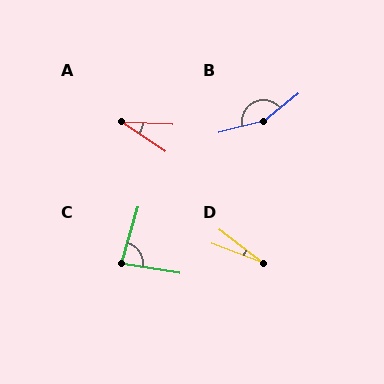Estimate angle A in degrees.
Approximately 31 degrees.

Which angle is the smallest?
D, at approximately 18 degrees.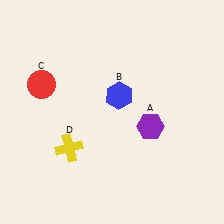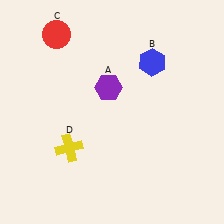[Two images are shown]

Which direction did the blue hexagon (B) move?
The blue hexagon (B) moved up.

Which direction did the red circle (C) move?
The red circle (C) moved up.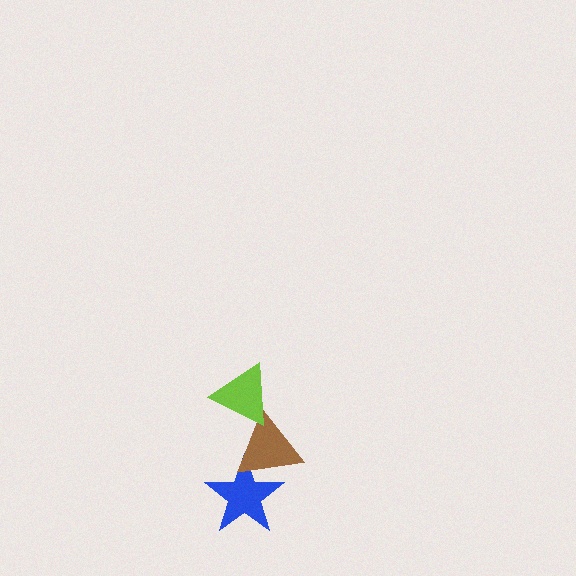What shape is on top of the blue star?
The brown triangle is on top of the blue star.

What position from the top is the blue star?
The blue star is 3rd from the top.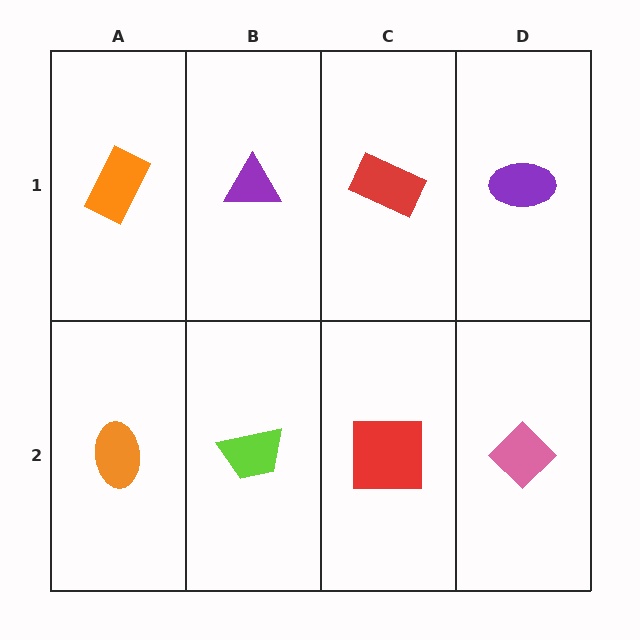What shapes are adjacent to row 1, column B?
A lime trapezoid (row 2, column B), an orange rectangle (row 1, column A), a red rectangle (row 1, column C).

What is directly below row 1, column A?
An orange ellipse.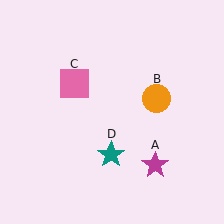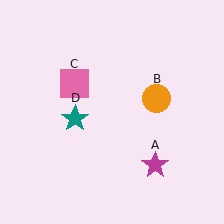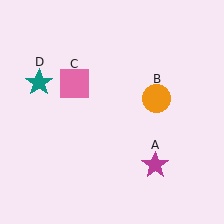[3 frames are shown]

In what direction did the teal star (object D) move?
The teal star (object D) moved up and to the left.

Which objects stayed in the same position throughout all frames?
Magenta star (object A) and orange circle (object B) and pink square (object C) remained stationary.